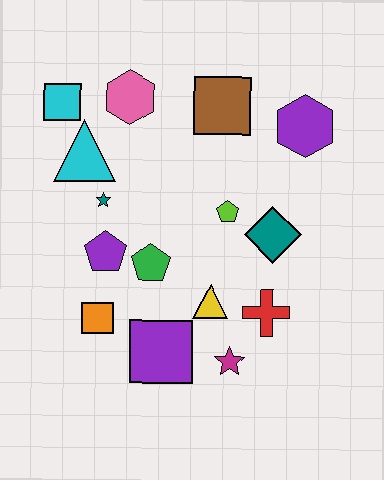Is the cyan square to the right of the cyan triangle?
No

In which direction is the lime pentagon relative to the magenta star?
The lime pentagon is above the magenta star.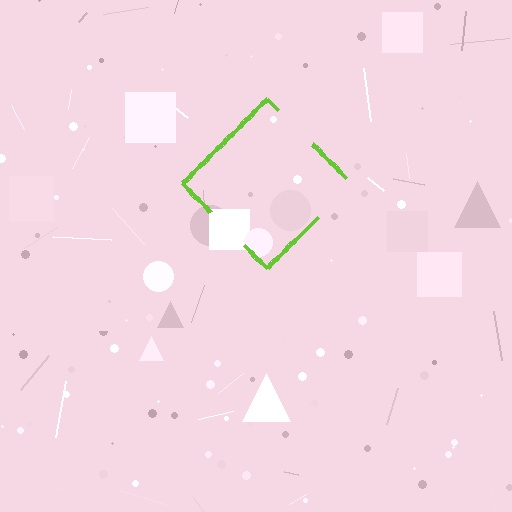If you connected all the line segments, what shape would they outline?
They would outline a diamond.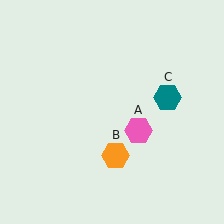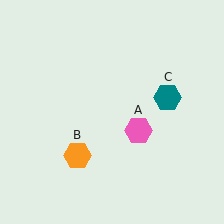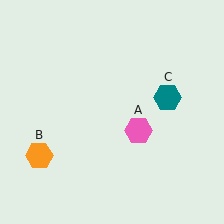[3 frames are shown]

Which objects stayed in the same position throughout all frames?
Pink hexagon (object A) and teal hexagon (object C) remained stationary.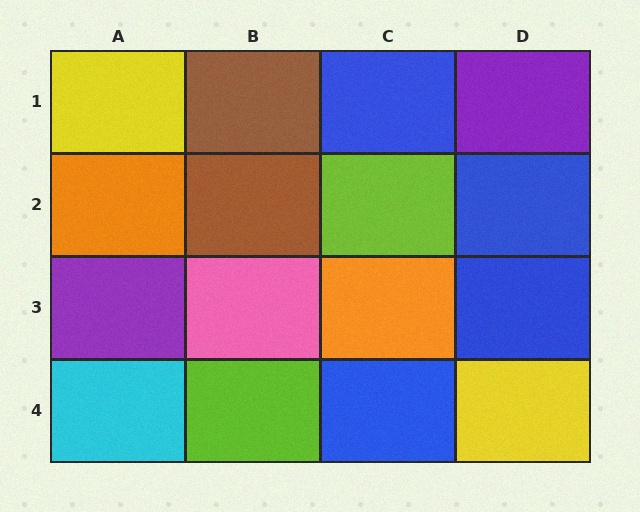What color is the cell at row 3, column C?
Orange.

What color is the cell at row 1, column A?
Yellow.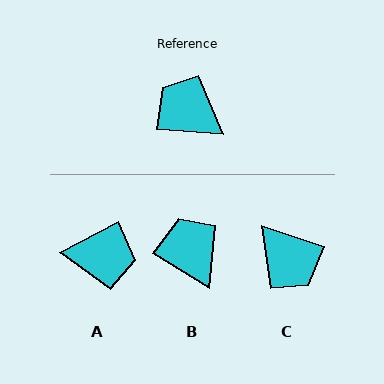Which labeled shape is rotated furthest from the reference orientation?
C, about 165 degrees away.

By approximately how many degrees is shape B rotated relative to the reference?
Approximately 28 degrees clockwise.